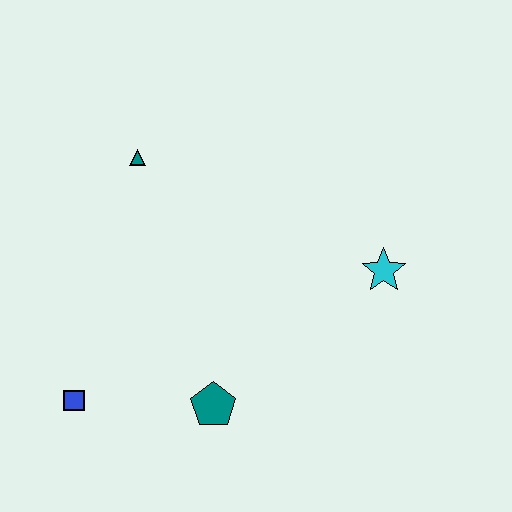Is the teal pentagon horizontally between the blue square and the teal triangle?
No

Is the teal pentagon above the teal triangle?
No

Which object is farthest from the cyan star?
The blue square is farthest from the cyan star.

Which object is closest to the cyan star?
The teal pentagon is closest to the cyan star.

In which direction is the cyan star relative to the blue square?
The cyan star is to the right of the blue square.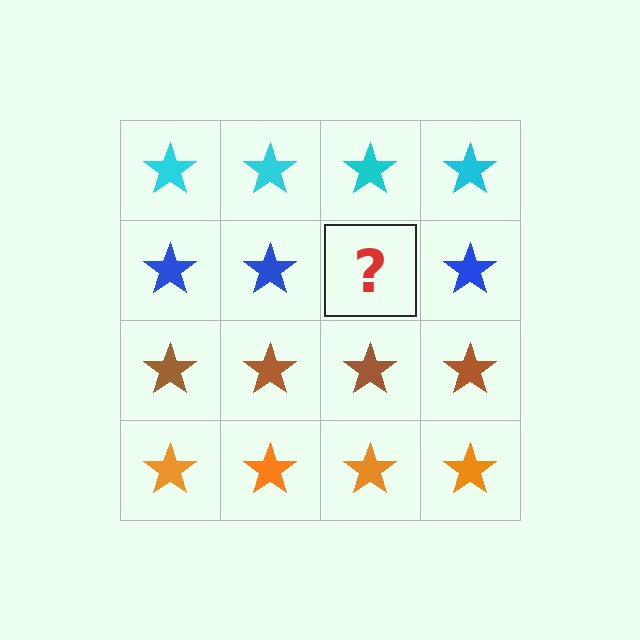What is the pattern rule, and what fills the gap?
The rule is that each row has a consistent color. The gap should be filled with a blue star.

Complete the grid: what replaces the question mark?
The question mark should be replaced with a blue star.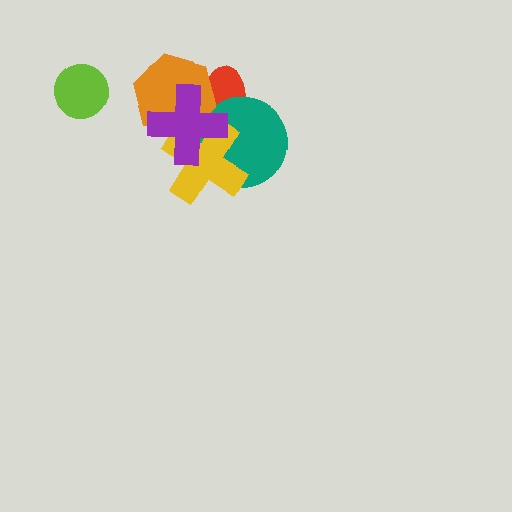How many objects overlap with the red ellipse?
4 objects overlap with the red ellipse.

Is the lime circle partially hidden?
No, no other shape covers it.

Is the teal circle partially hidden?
Yes, it is partially covered by another shape.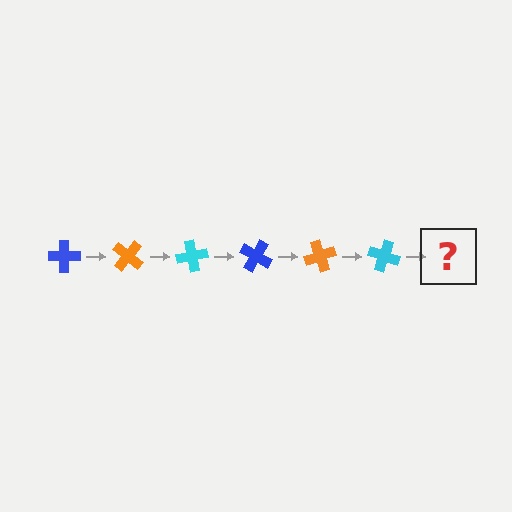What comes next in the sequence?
The next element should be a blue cross, rotated 240 degrees from the start.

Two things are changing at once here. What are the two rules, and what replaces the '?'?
The two rules are that it rotates 40 degrees each step and the color cycles through blue, orange, and cyan. The '?' should be a blue cross, rotated 240 degrees from the start.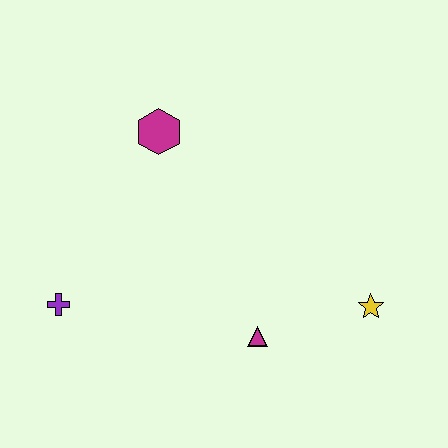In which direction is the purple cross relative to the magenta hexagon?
The purple cross is below the magenta hexagon.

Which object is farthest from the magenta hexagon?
The yellow star is farthest from the magenta hexagon.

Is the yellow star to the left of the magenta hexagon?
No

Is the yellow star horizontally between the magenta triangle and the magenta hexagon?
No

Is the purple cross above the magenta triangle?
Yes